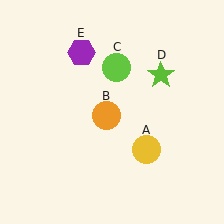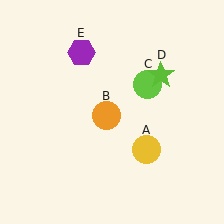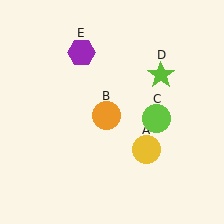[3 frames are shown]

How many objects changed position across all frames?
1 object changed position: lime circle (object C).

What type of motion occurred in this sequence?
The lime circle (object C) rotated clockwise around the center of the scene.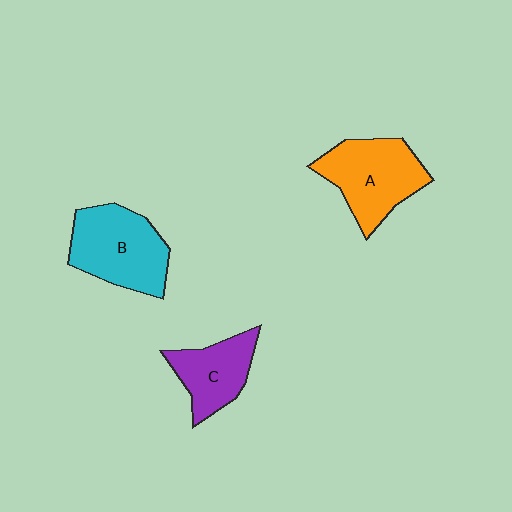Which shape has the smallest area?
Shape C (purple).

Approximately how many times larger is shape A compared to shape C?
Approximately 1.4 times.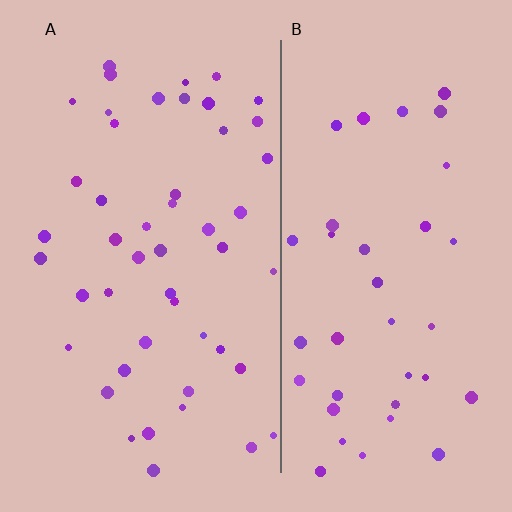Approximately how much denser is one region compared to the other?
Approximately 1.3× — region A over region B.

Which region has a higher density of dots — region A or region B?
A (the left).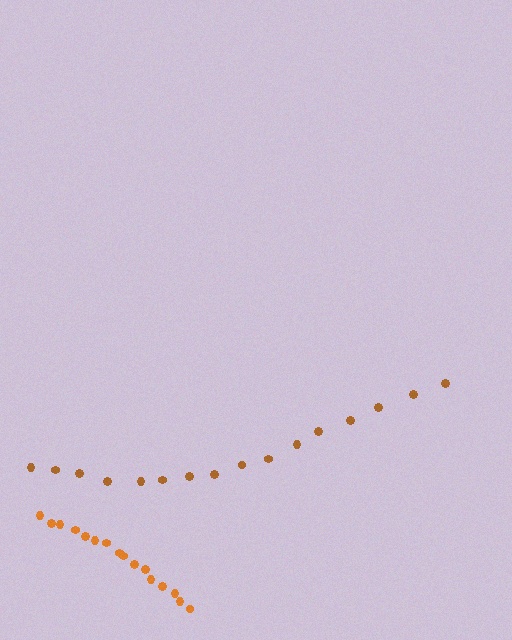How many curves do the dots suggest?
There are 2 distinct paths.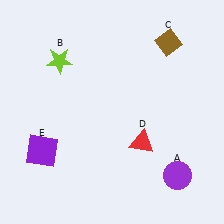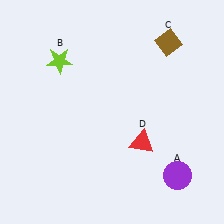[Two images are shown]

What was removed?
The purple square (E) was removed in Image 2.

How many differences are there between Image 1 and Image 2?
There is 1 difference between the two images.